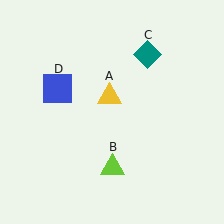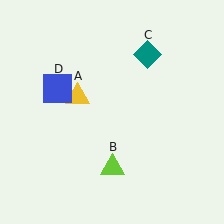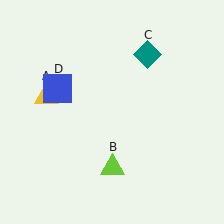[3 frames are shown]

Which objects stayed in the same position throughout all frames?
Lime triangle (object B) and teal diamond (object C) and blue square (object D) remained stationary.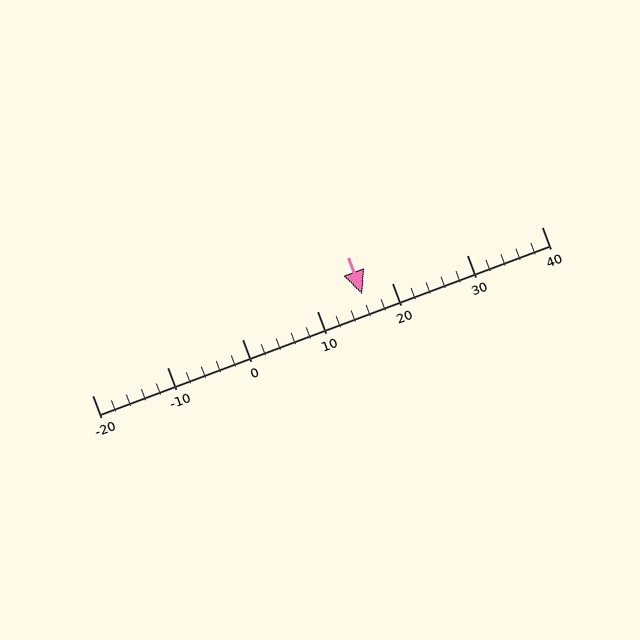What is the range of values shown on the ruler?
The ruler shows values from -20 to 40.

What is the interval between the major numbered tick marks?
The major tick marks are spaced 10 units apart.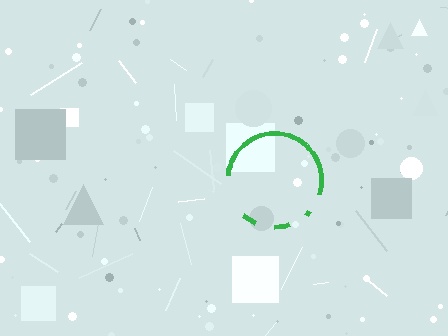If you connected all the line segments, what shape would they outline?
They would outline a circle.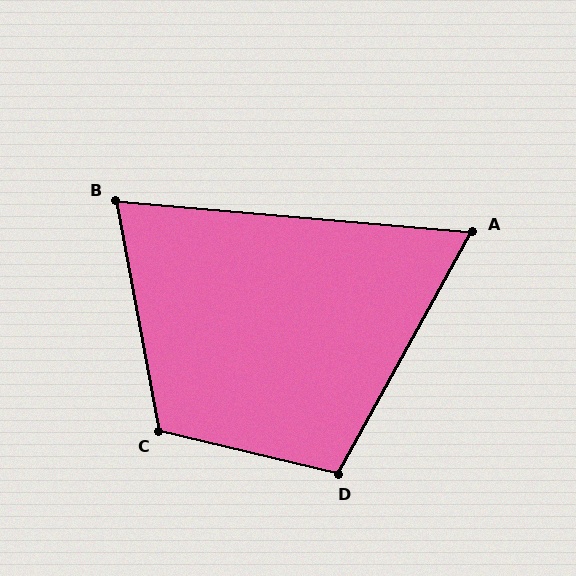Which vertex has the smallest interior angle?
A, at approximately 66 degrees.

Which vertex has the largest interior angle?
C, at approximately 114 degrees.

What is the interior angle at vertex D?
Approximately 105 degrees (obtuse).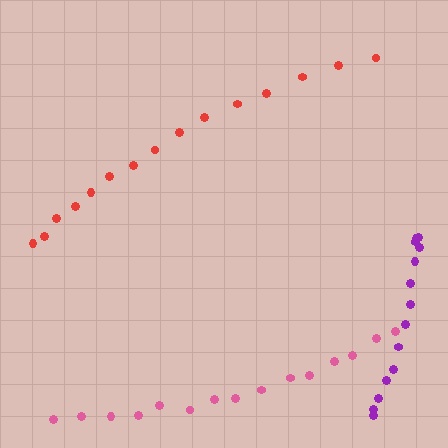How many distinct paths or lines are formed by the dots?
There are 3 distinct paths.